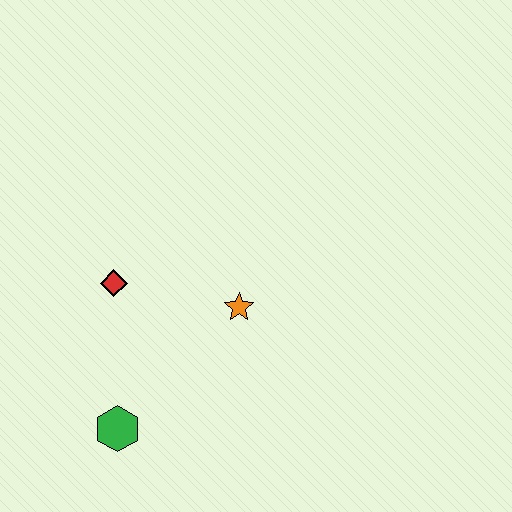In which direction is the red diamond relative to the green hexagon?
The red diamond is above the green hexagon.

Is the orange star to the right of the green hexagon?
Yes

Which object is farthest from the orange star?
The green hexagon is farthest from the orange star.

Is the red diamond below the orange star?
No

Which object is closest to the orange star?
The red diamond is closest to the orange star.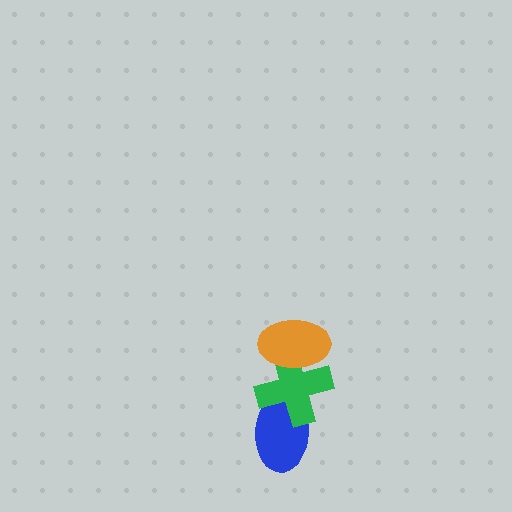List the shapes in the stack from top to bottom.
From top to bottom: the orange ellipse, the green cross, the blue ellipse.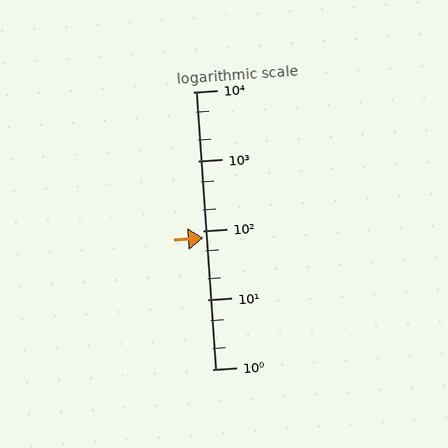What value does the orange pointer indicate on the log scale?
The pointer indicates approximately 78.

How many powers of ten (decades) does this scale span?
The scale spans 4 decades, from 1 to 10000.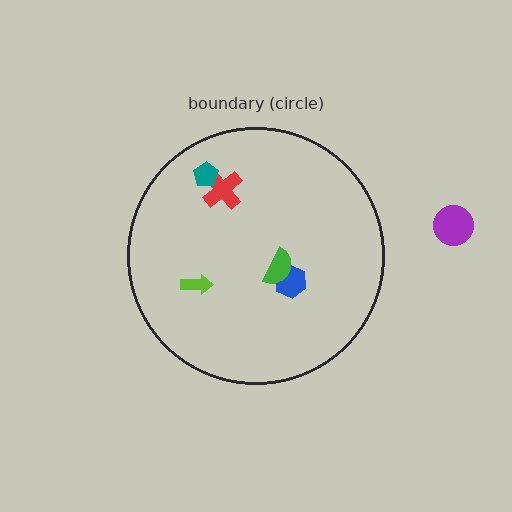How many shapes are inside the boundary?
6 inside, 1 outside.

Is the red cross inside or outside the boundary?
Inside.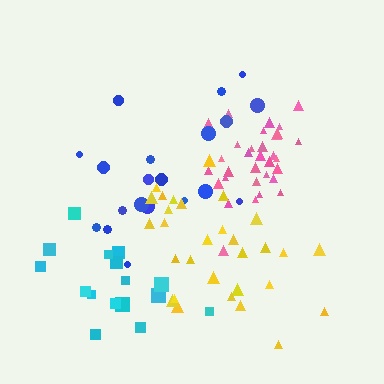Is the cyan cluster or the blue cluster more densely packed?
Cyan.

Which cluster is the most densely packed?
Pink.